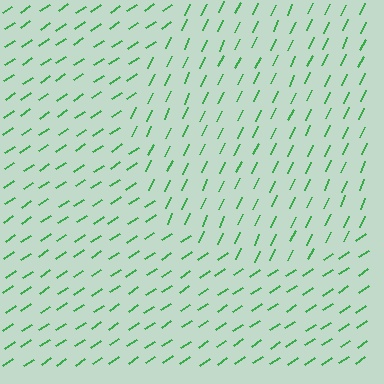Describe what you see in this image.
The image is filled with small green line segments. A circle region in the image has lines oriented differently from the surrounding lines, creating a visible texture boundary.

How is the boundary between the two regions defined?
The boundary is defined purely by a change in line orientation (approximately 31 degrees difference). All lines are the same color and thickness.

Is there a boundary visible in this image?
Yes, there is a texture boundary formed by a change in line orientation.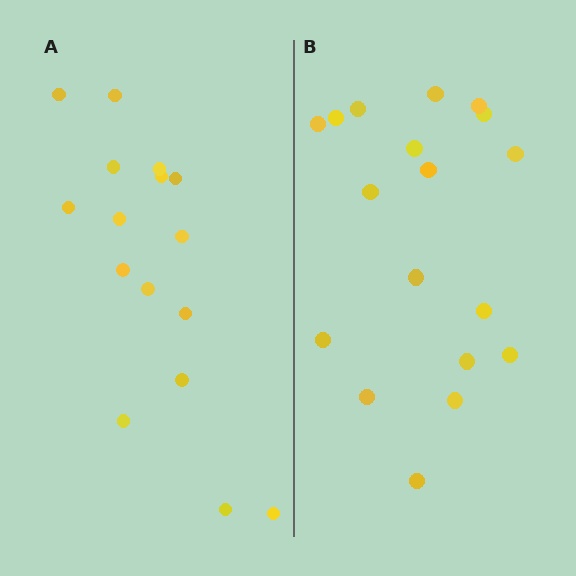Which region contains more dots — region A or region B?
Region B (the right region) has more dots.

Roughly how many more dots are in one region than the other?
Region B has just a few more — roughly 2 or 3 more dots than region A.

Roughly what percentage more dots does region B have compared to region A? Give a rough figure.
About 10% more.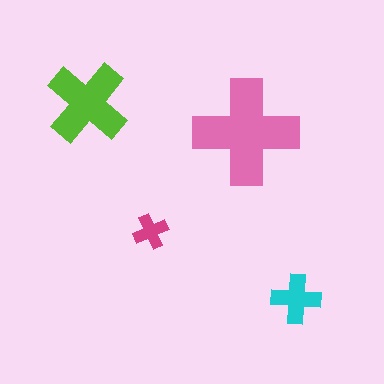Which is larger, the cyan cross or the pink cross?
The pink one.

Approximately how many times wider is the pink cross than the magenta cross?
About 3 times wider.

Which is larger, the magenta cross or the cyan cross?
The cyan one.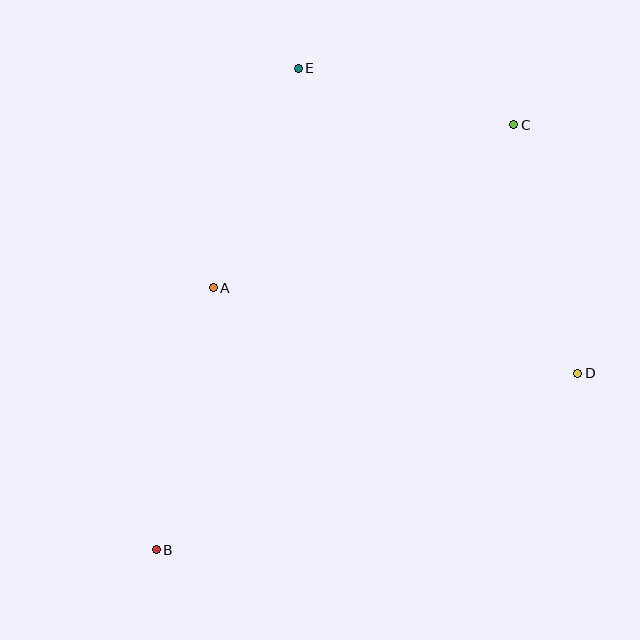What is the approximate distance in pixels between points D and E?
The distance between D and E is approximately 414 pixels.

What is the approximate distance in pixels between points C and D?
The distance between C and D is approximately 256 pixels.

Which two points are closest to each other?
Points C and E are closest to each other.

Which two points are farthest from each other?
Points B and C are farthest from each other.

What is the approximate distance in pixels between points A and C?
The distance between A and C is approximately 342 pixels.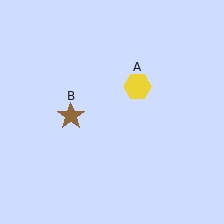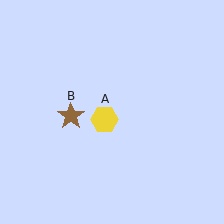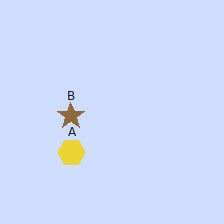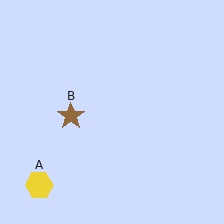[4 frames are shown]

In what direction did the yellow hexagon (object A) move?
The yellow hexagon (object A) moved down and to the left.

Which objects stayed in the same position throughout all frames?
Brown star (object B) remained stationary.